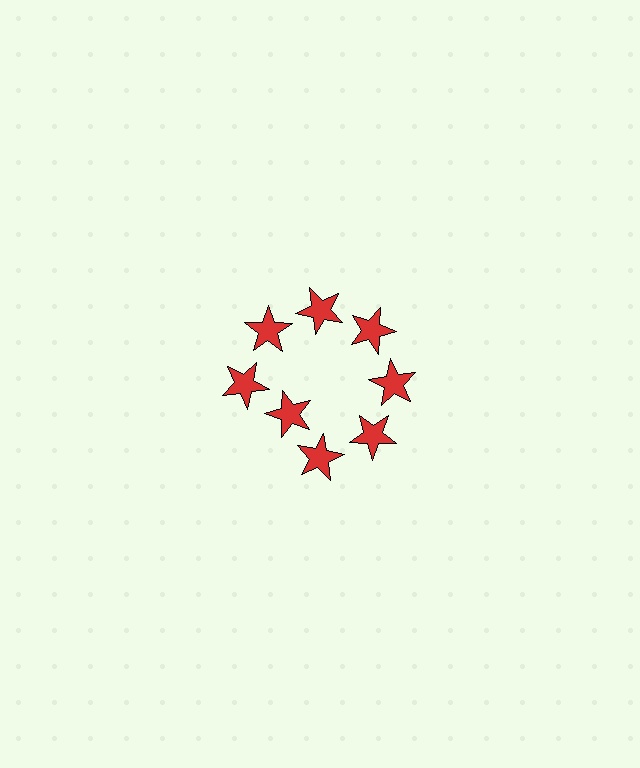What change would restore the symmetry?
The symmetry would be restored by moving it outward, back onto the ring so that all 8 stars sit at equal angles and equal distance from the center.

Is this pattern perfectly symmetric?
No. The 8 red stars are arranged in a ring, but one element near the 8 o'clock position is pulled inward toward the center, breaking the 8-fold rotational symmetry.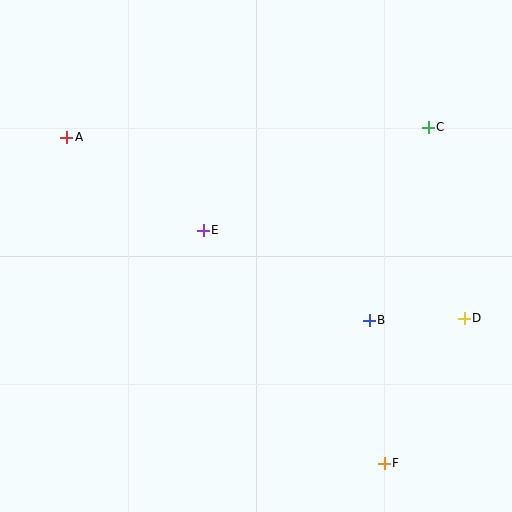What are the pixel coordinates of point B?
Point B is at (369, 320).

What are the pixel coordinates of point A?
Point A is at (67, 137).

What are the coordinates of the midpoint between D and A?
The midpoint between D and A is at (266, 228).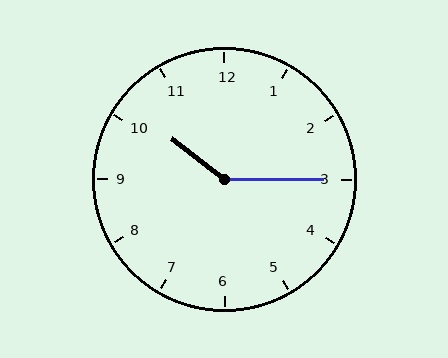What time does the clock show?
10:15.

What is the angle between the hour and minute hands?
Approximately 142 degrees.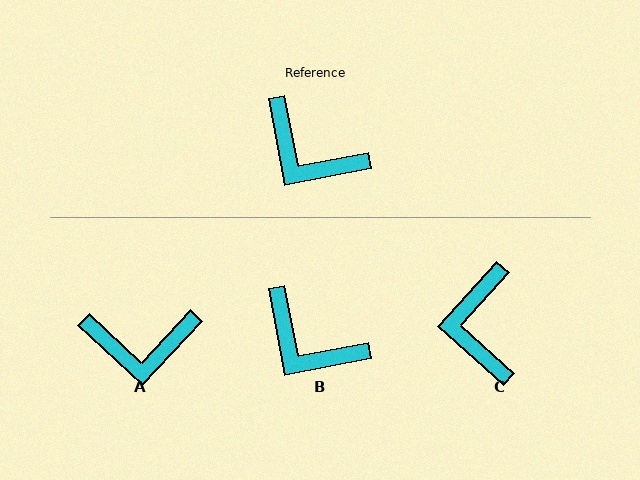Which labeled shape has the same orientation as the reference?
B.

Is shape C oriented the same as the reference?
No, it is off by about 53 degrees.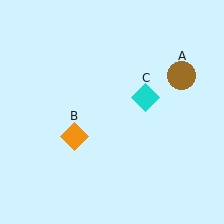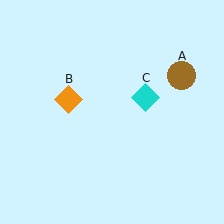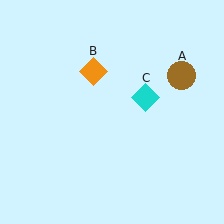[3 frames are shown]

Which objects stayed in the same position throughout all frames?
Brown circle (object A) and cyan diamond (object C) remained stationary.